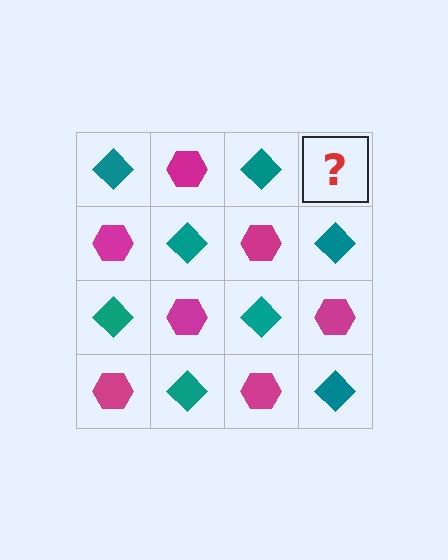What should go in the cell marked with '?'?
The missing cell should contain a magenta hexagon.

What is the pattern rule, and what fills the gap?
The rule is that it alternates teal diamond and magenta hexagon in a checkerboard pattern. The gap should be filled with a magenta hexagon.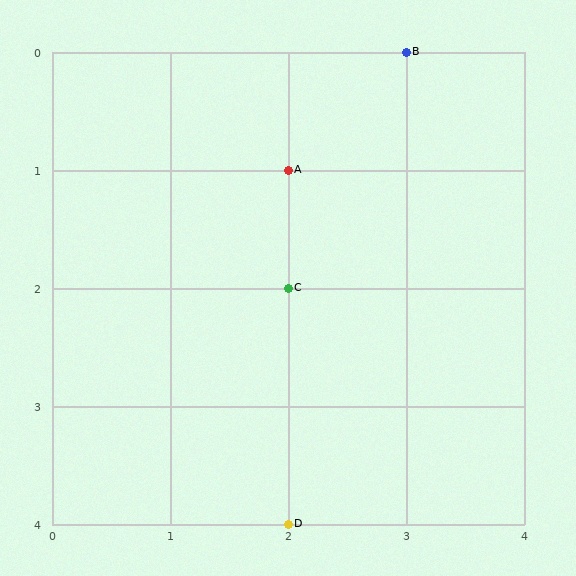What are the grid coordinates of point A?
Point A is at grid coordinates (2, 1).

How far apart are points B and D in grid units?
Points B and D are 1 column and 4 rows apart (about 4.1 grid units diagonally).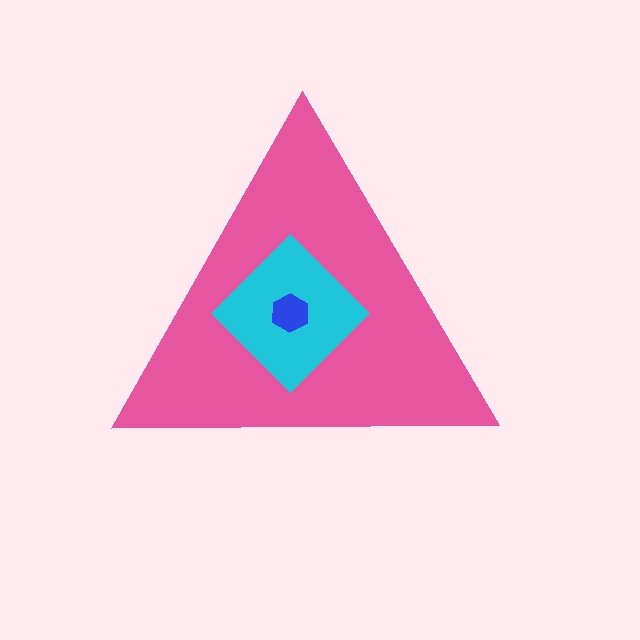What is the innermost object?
The blue hexagon.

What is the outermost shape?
The pink triangle.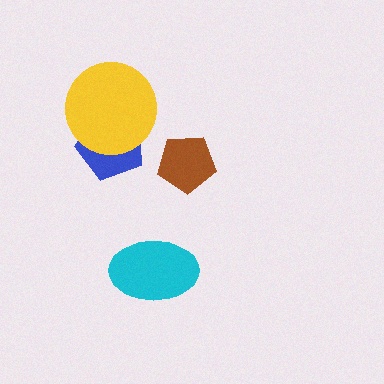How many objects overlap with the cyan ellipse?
0 objects overlap with the cyan ellipse.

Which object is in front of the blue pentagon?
The yellow circle is in front of the blue pentagon.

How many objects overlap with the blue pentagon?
1 object overlaps with the blue pentagon.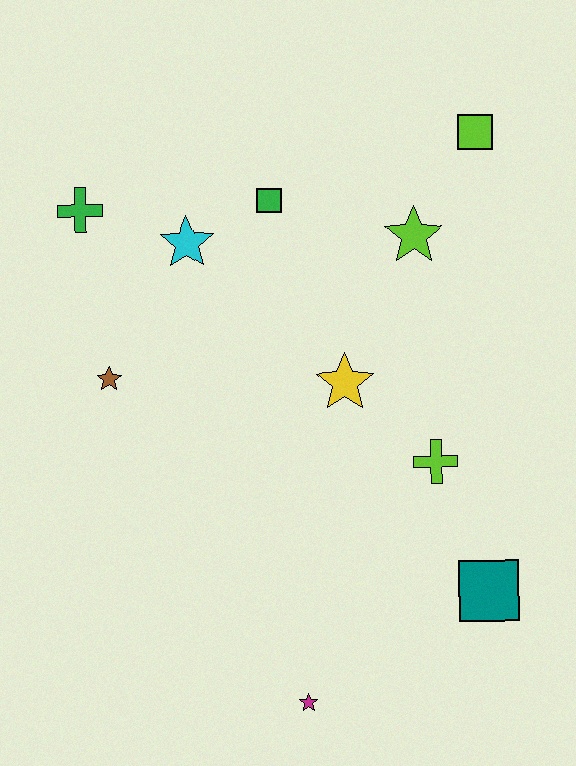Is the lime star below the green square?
Yes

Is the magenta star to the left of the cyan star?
No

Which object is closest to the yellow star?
The lime cross is closest to the yellow star.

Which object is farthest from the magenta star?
The lime square is farthest from the magenta star.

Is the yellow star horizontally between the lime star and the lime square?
No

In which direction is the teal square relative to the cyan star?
The teal square is below the cyan star.